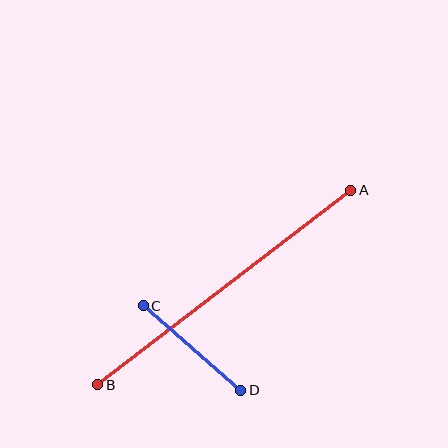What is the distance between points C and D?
The distance is approximately 129 pixels.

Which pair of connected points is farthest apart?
Points A and B are farthest apart.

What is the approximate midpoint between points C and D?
The midpoint is at approximately (192, 348) pixels.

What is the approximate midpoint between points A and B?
The midpoint is at approximately (224, 288) pixels.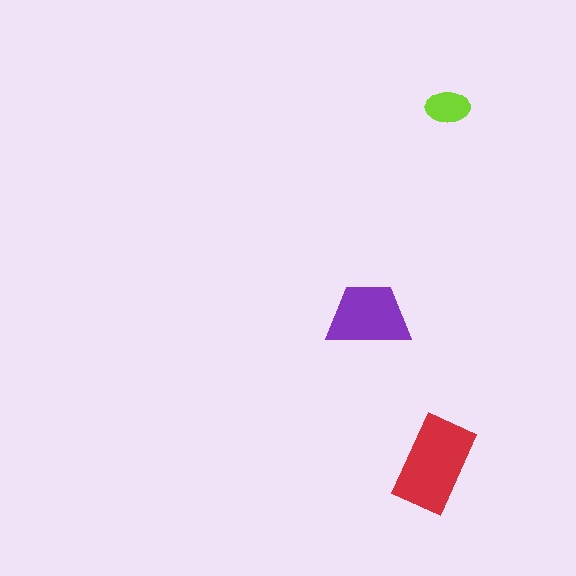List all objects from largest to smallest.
The red rectangle, the purple trapezoid, the lime ellipse.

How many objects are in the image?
There are 3 objects in the image.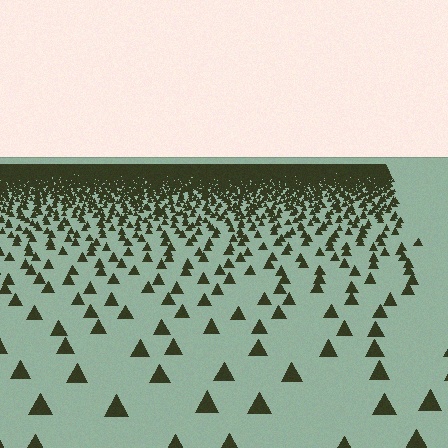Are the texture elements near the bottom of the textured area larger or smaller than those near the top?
Larger. Near the bottom, elements are closer to the viewer and appear at a bigger on-screen size.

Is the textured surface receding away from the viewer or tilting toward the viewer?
The surface is receding away from the viewer. Texture elements get smaller and denser toward the top.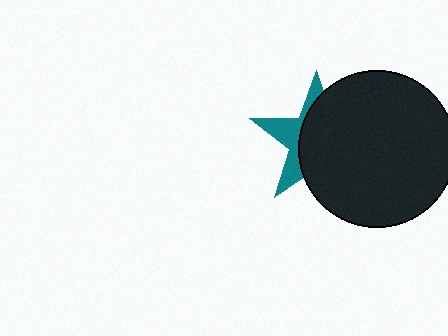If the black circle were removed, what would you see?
You would see the complete teal star.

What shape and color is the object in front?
The object in front is a black circle.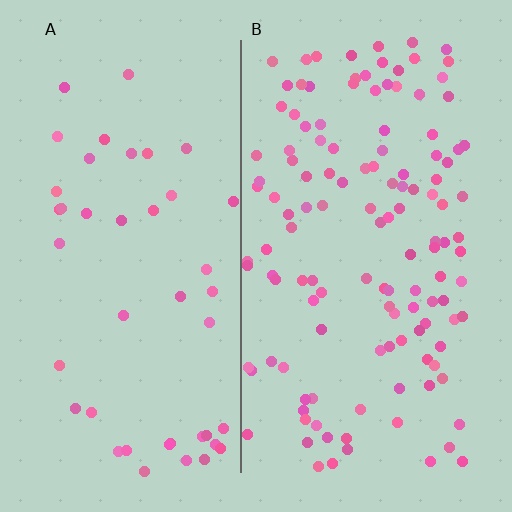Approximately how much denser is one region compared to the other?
Approximately 2.9× — region B over region A.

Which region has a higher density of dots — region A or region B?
B (the right).